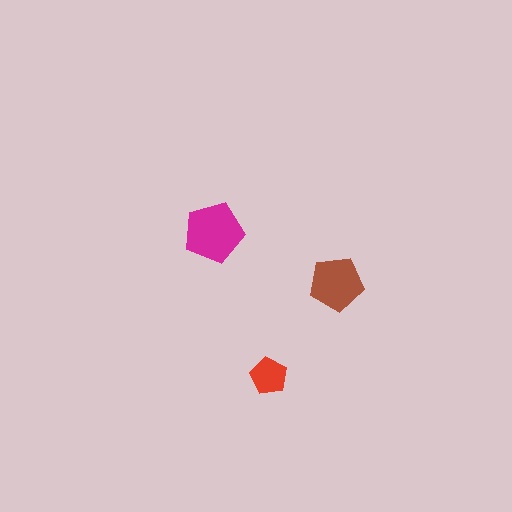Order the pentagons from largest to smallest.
the magenta one, the brown one, the red one.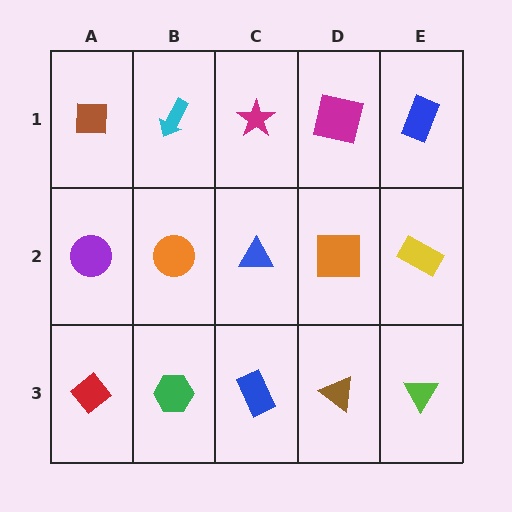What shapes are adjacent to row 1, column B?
An orange circle (row 2, column B), a brown square (row 1, column A), a magenta star (row 1, column C).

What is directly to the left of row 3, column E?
A brown triangle.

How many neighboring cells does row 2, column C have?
4.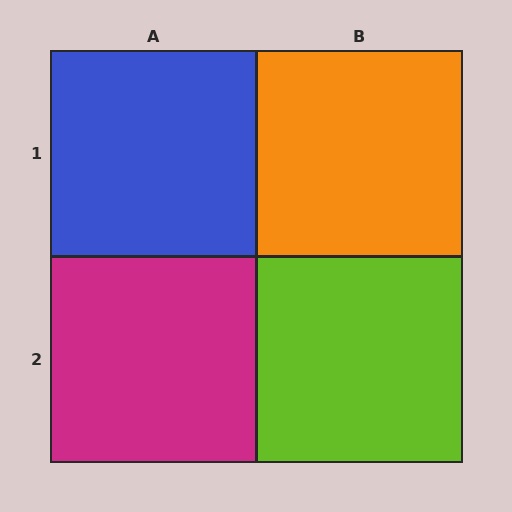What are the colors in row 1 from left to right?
Blue, orange.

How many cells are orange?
1 cell is orange.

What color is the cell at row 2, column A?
Magenta.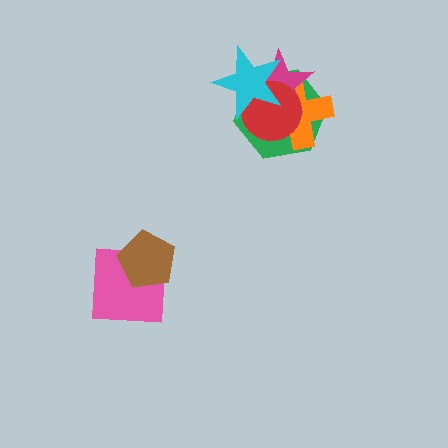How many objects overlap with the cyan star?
4 objects overlap with the cyan star.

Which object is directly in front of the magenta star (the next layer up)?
The red circle is directly in front of the magenta star.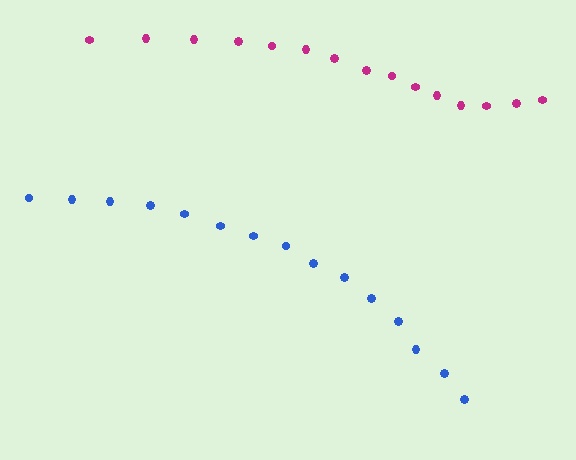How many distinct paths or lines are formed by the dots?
There are 2 distinct paths.